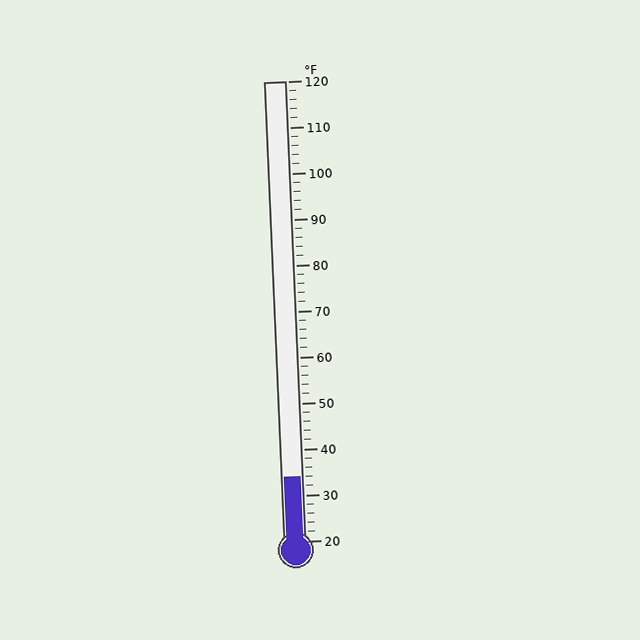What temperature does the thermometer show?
The thermometer shows approximately 34°F.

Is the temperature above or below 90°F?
The temperature is below 90°F.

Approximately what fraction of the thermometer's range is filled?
The thermometer is filled to approximately 15% of its range.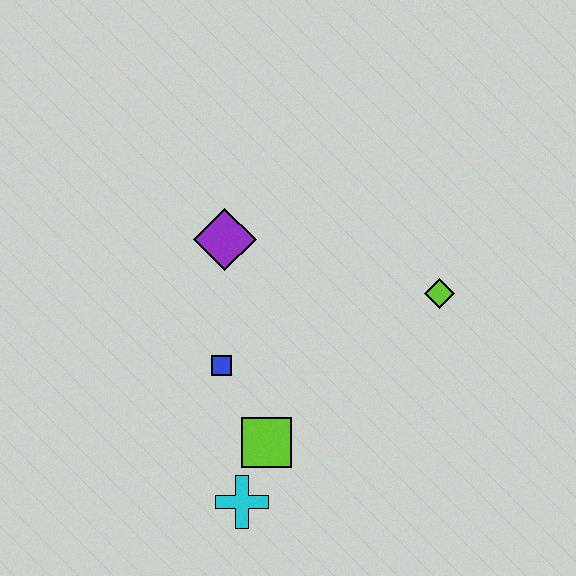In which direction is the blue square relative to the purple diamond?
The blue square is below the purple diamond.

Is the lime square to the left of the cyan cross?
No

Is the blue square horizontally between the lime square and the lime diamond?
No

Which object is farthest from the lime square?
The lime diamond is farthest from the lime square.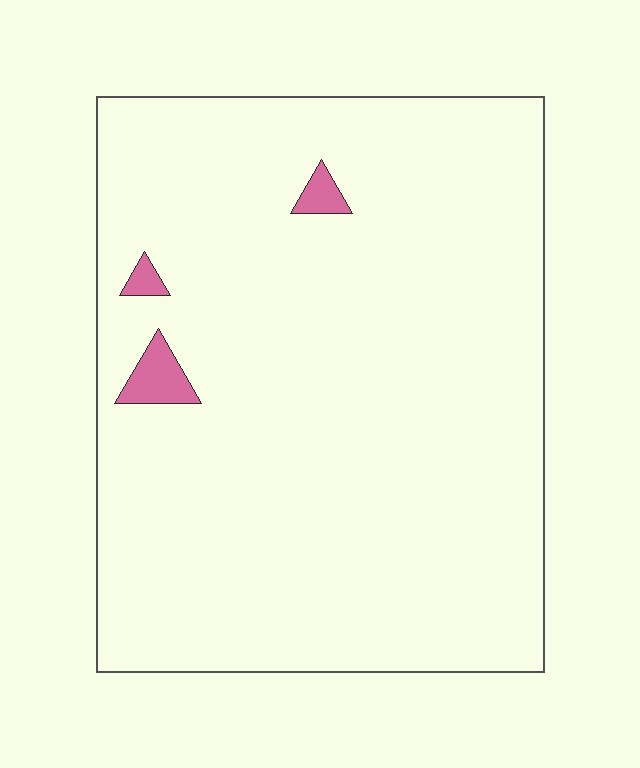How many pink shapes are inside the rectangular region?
3.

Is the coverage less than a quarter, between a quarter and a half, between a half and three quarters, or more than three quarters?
Less than a quarter.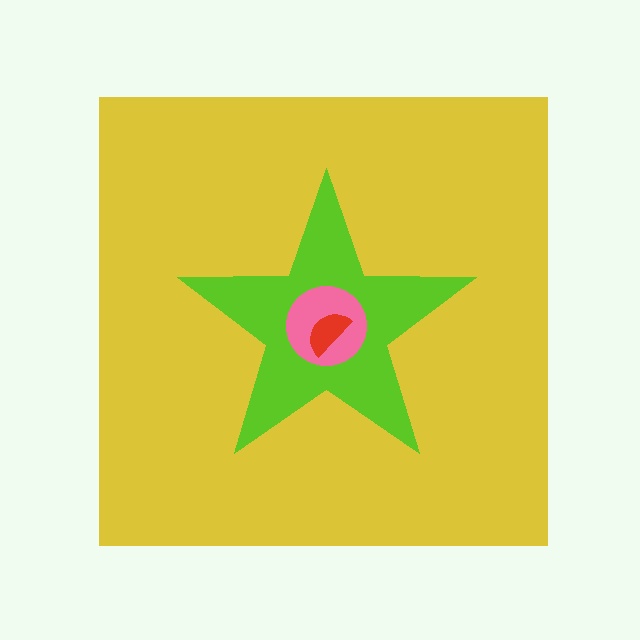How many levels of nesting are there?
4.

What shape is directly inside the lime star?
The pink circle.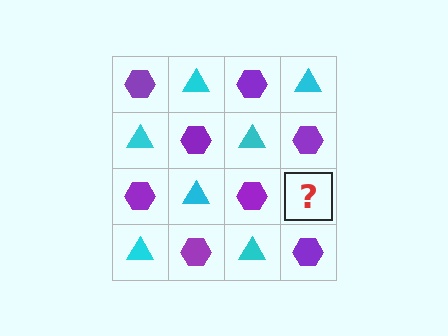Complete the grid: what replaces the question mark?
The question mark should be replaced with a cyan triangle.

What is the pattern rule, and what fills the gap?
The rule is that it alternates purple hexagon and cyan triangle in a checkerboard pattern. The gap should be filled with a cyan triangle.